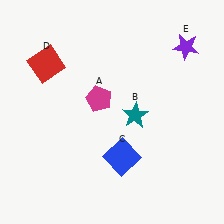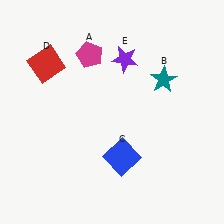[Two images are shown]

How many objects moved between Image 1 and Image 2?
3 objects moved between the two images.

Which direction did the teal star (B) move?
The teal star (B) moved up.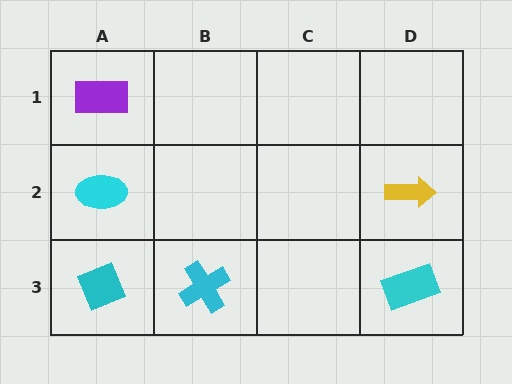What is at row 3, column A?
A cyan diamond.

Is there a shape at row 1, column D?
No, that cell is empty.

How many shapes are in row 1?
1 shape.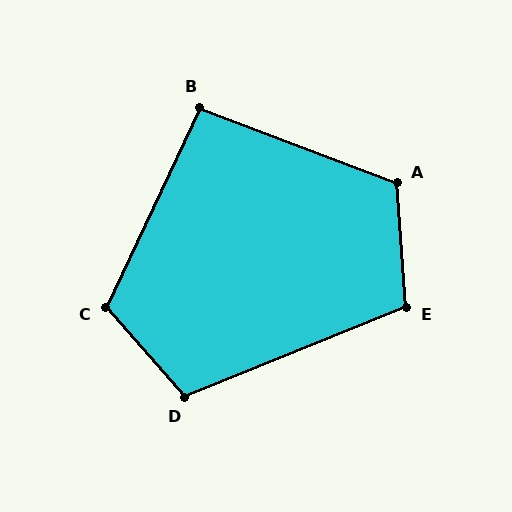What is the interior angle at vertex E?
Approximately 108 degrees (obtuse).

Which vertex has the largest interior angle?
A, at approximately 115 degrees.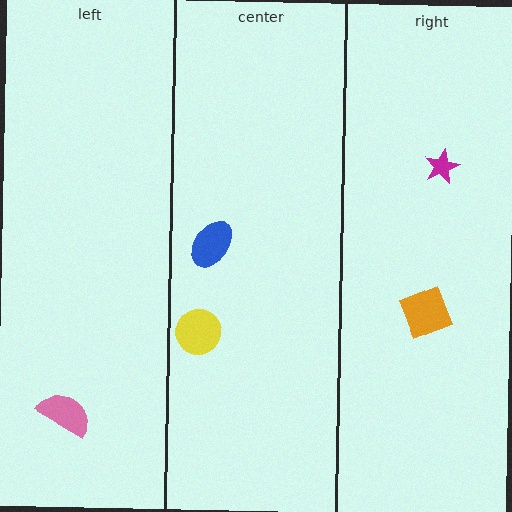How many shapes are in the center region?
2.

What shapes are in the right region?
The magenta star, the orange diamond.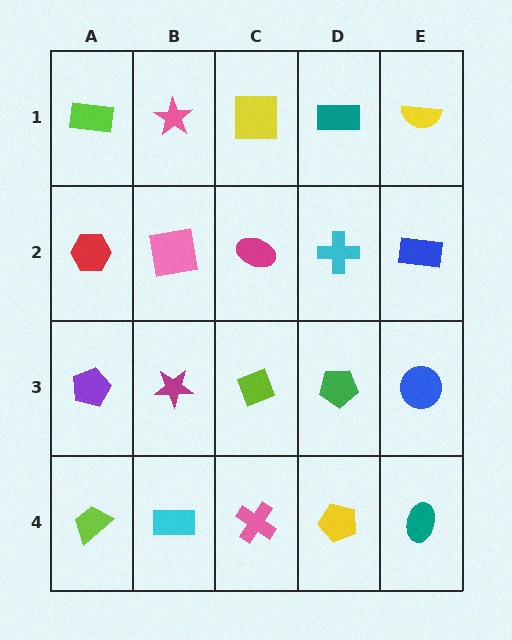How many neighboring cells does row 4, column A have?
2.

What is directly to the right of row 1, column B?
A yellow square.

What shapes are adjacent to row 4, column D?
A green pentagon (row 3, column D), a pink cross (row 4, column C), a teal ellipse (row 4, column E).